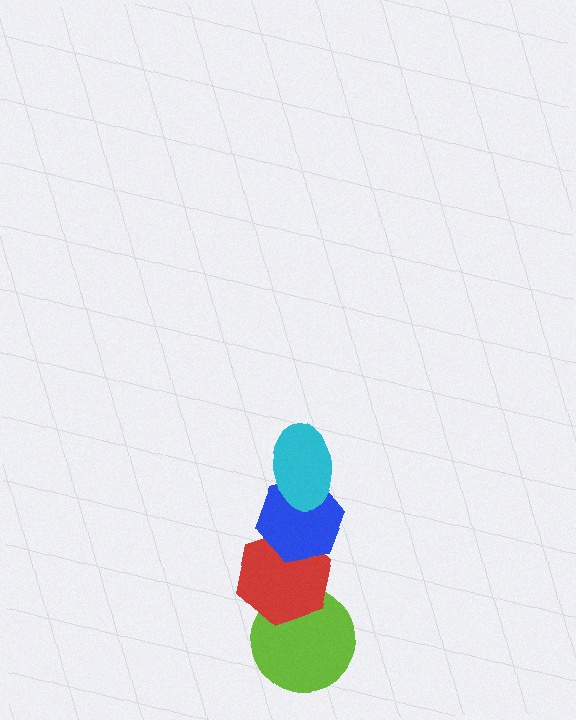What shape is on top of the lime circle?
The red hexagon is on top of the lime circle.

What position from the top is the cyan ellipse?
The cyan ellipse is 1st from the top.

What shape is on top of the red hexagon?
The blue hexagon is on top of the red hexagon.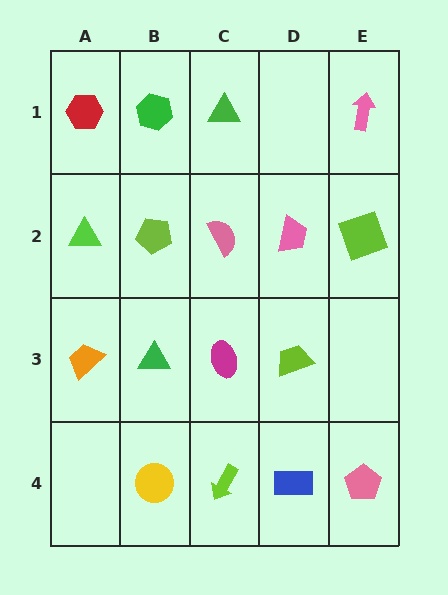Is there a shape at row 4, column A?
No, that cell is empty.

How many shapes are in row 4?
4 shapes.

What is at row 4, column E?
A pink pentagon.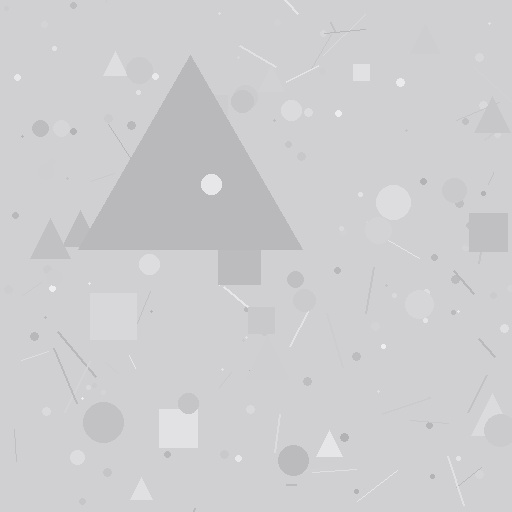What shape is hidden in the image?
A triangle is hidden in the image.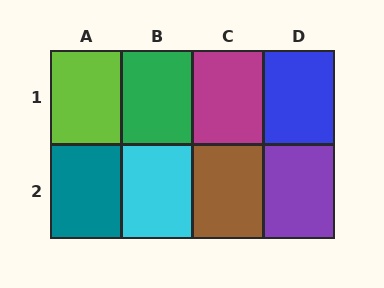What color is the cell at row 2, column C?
Brown.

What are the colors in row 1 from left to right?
Lime, green, magenta, blue.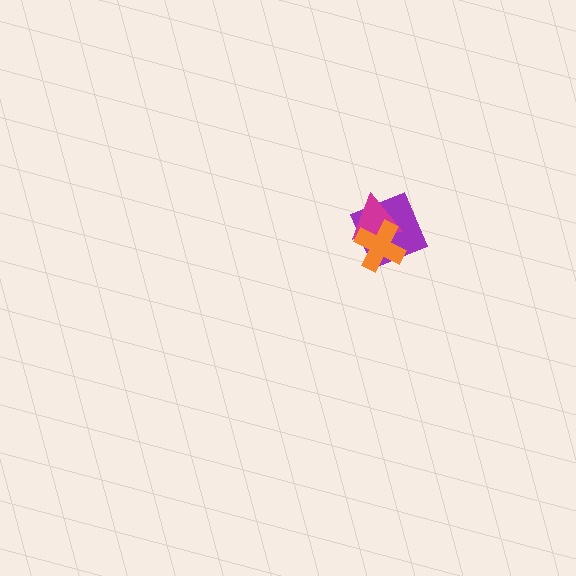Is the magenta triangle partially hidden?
Yes, it is partially covered by another shape.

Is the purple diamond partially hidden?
Yes, it is partially covered by another shape.